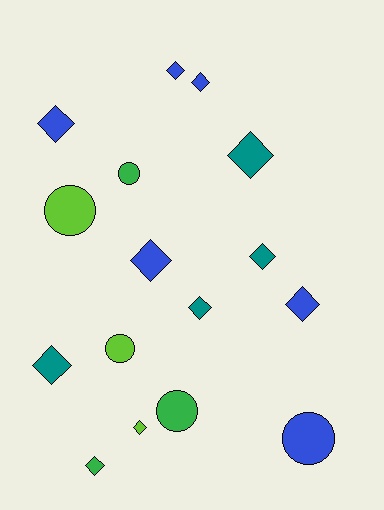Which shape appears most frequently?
Diamond, with 11 objects.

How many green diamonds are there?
There is 1 green diamond.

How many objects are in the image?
There are 16 objects.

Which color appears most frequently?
Blue, with 6 objects.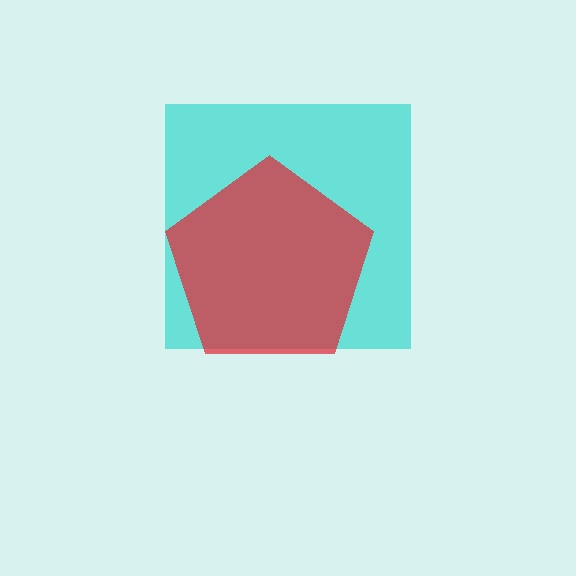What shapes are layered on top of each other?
The layered shapes are: a cyan square, a red pentagon.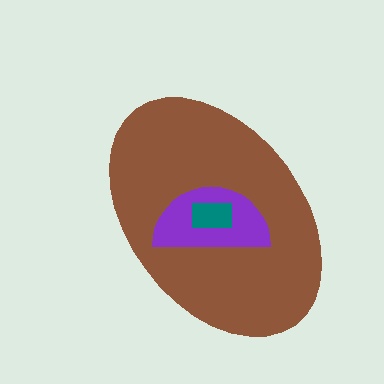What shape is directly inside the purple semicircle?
The teal rectangle.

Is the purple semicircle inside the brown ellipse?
Yes.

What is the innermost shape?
The teal rectangle.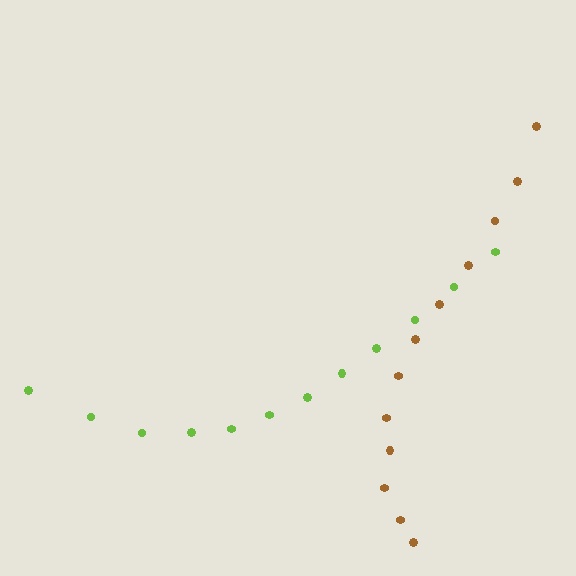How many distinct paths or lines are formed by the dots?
There are 2 distinct paths.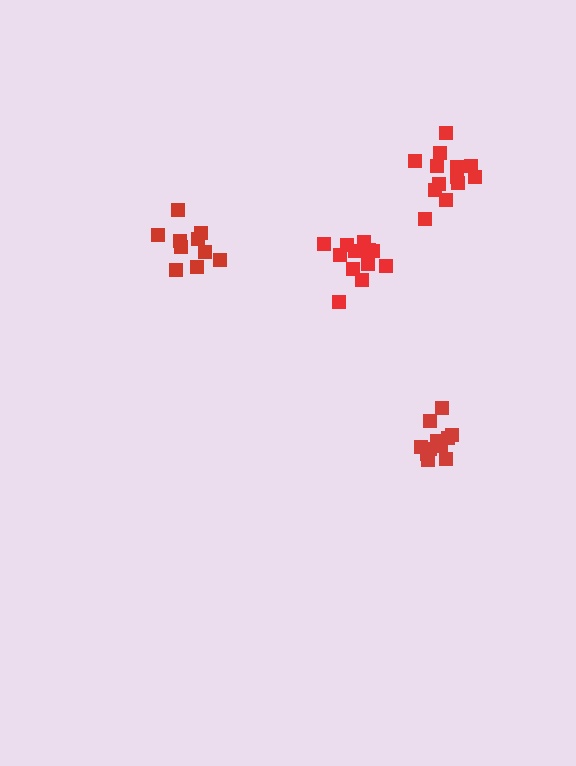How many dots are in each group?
Group 1: 13 dots, Group 2: 11 dots, Group 3: 10 dots, Group 4: 12 dots (46 total).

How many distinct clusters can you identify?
There are 4 distinct clusters.